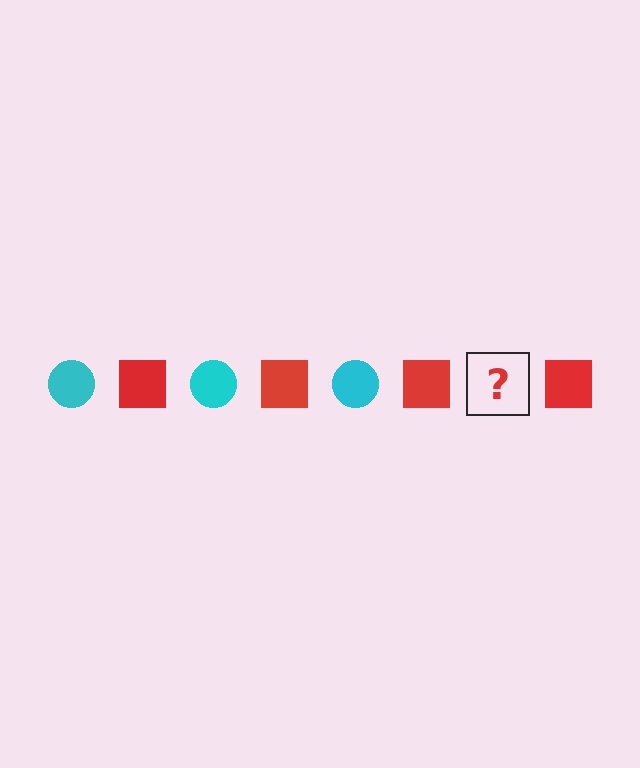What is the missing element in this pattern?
The missing element is a cyan circle.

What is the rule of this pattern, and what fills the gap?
The rule is that the pattern alternates between cyan circle and red square. The gap should be filled with a cyan circle.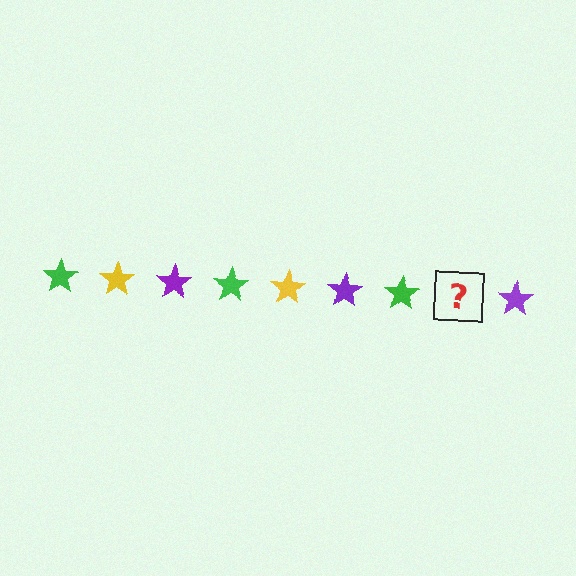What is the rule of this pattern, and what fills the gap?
The rule is that the pattern cycles through green, yellow, purple stars. The gap should be filled with a yellow star.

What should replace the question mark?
The question mark should be replaced with a yellow star.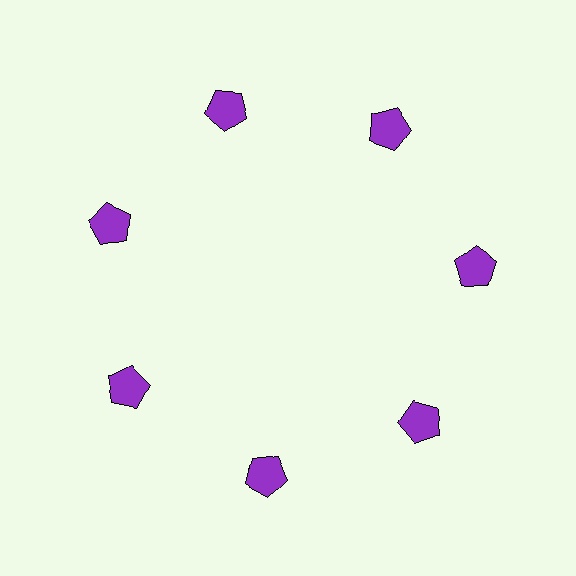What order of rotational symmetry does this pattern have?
This pattern has 7-fold rotational symmetry.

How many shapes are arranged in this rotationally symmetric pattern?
There are 7 shapes, arranged in 7 groups of 1.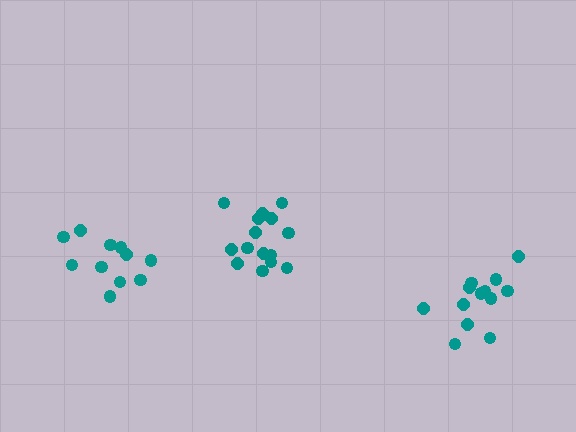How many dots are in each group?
Group 1: 13 dots, Group 2: 15 dots, Group 3: 11 dots (39 total).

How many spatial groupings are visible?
There are 3 spatial groupings.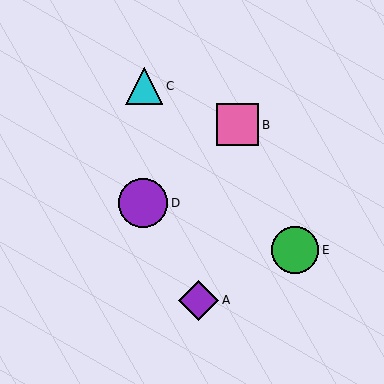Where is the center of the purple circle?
The center of the purple circle is at (143, 203).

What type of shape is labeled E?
Shape E is a green circle.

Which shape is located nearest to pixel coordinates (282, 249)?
The green circle (labeled E) at (295, 250) is nearest to that location.